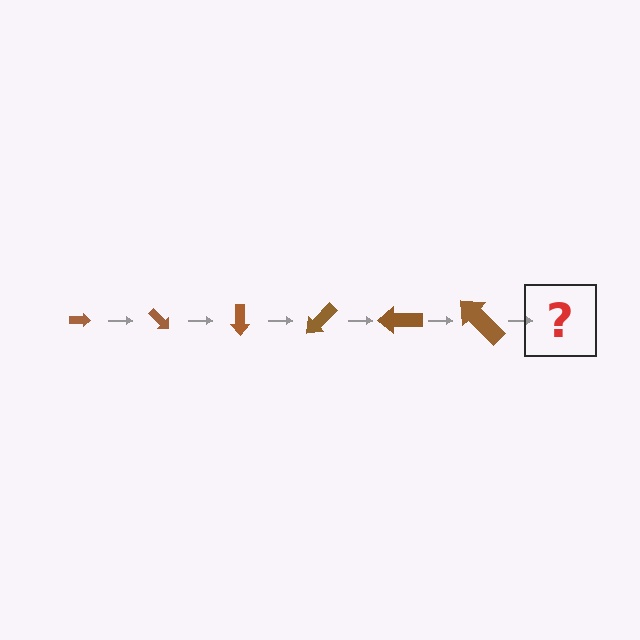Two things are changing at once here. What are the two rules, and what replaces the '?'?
The two rules are that the arrow grows larger each step and it rotates 45 degrees each step. The '?' should be an arrow, larger than the previous one and rotated 270 degrees from the start.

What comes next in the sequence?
The next element should be an arrow, larger than the previous one and rotated 270 degrees from the start.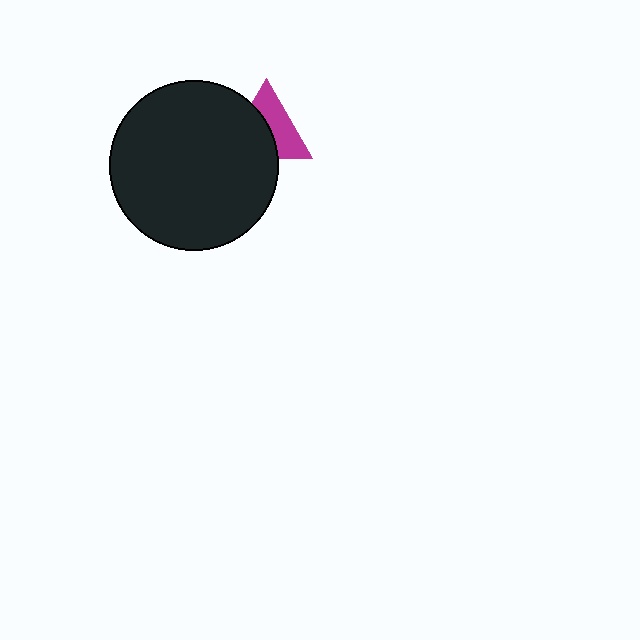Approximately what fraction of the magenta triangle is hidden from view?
Roughly 50% of the magenta triangle is hidden behind the black circle.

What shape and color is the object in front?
The object in front is a black circle.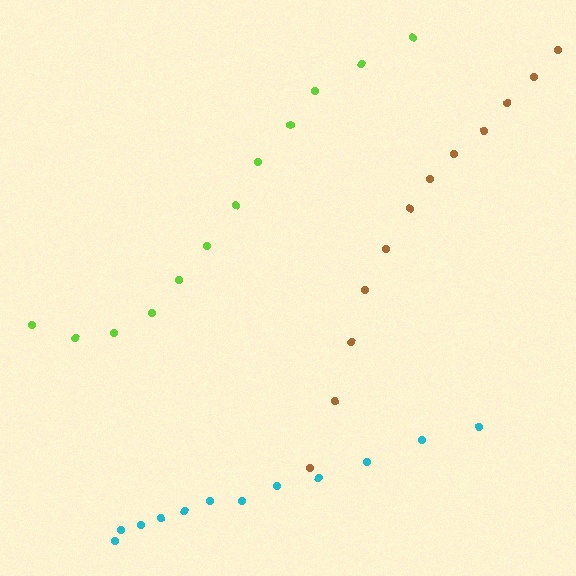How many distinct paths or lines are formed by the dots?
There are 3 distinct paths.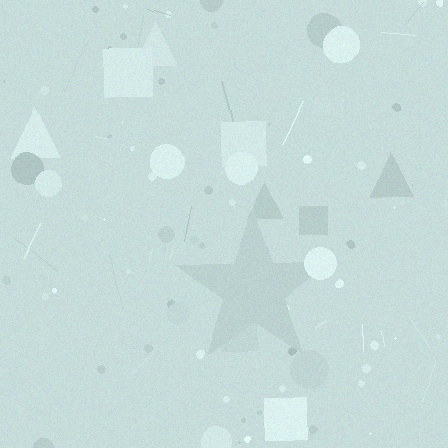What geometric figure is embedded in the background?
A star is embedded in the background.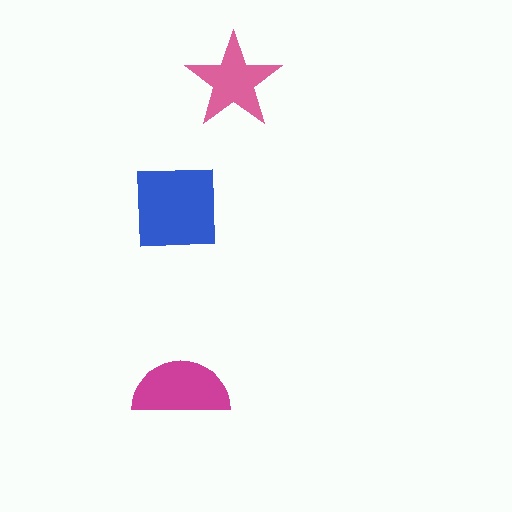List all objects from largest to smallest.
The blue square, the magenta semicircle, the pink star.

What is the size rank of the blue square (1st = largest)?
1st.